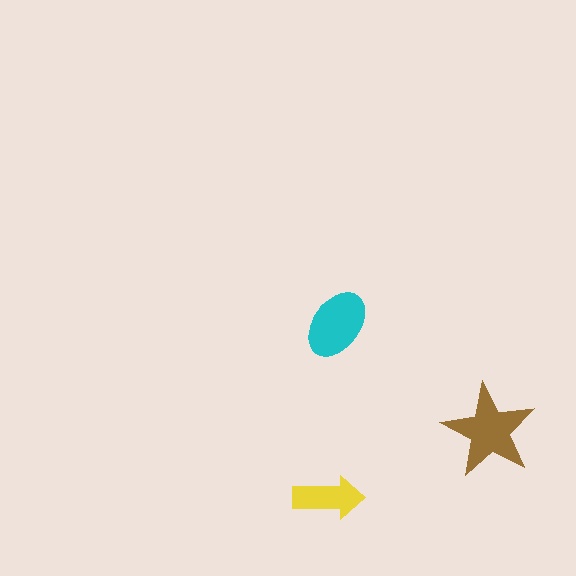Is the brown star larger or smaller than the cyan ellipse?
Larger.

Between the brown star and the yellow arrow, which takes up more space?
The brown star.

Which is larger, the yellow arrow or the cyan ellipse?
The cyan ellipse.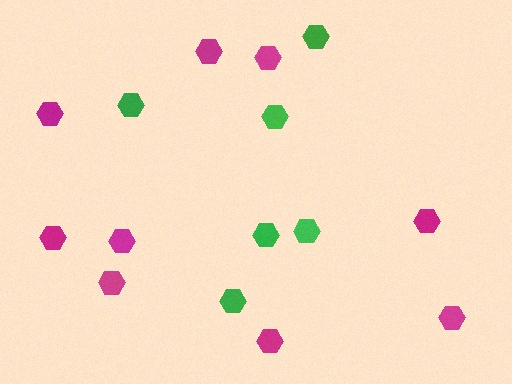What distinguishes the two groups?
There are 2 groups: one group of green hexagons (6) and one group of magenta hexagons (9).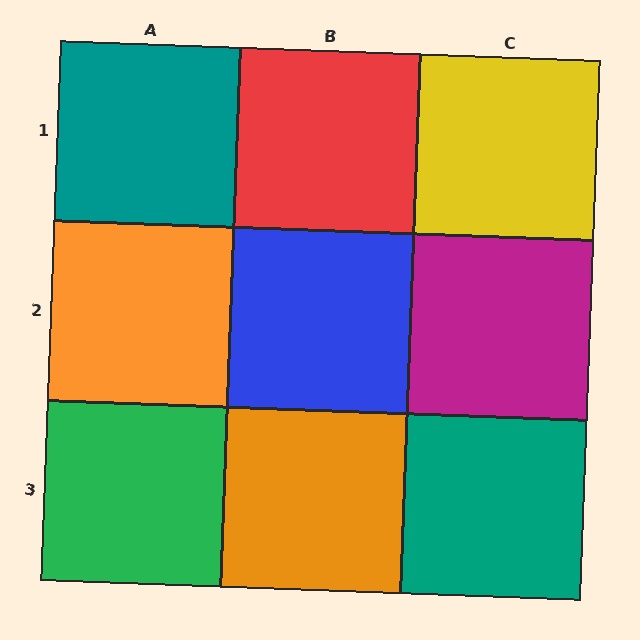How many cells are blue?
1 cell is blue.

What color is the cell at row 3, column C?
Teal.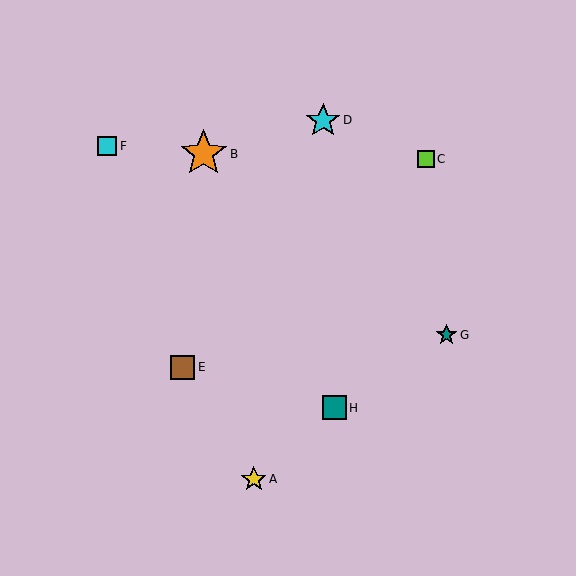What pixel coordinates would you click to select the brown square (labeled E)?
Click at (183, 367) to select the brown square E.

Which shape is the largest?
The orange star (labeled B) is the largest.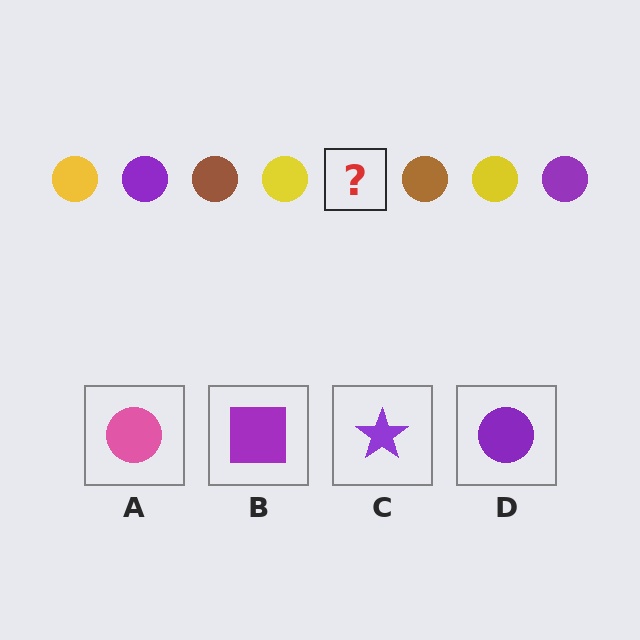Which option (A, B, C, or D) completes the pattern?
D.